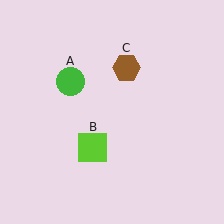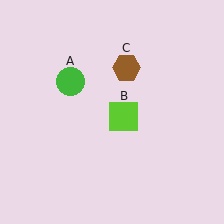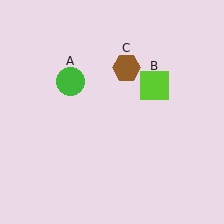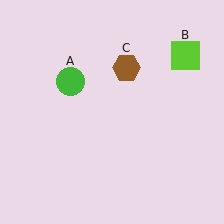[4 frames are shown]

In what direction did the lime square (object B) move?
The lime square (object B) moved up and to the right.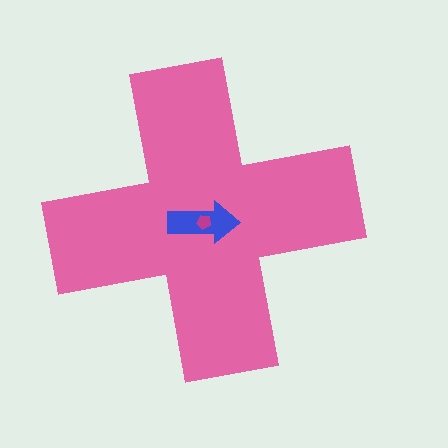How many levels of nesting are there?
3.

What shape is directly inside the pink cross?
The blue arrow.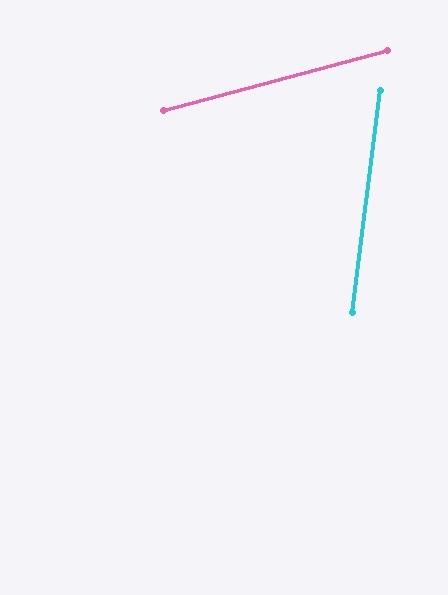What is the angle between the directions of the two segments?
Approximately 68 degrees.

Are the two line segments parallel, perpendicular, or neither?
Neither parallel nor perpendicular — they differ by about 68°.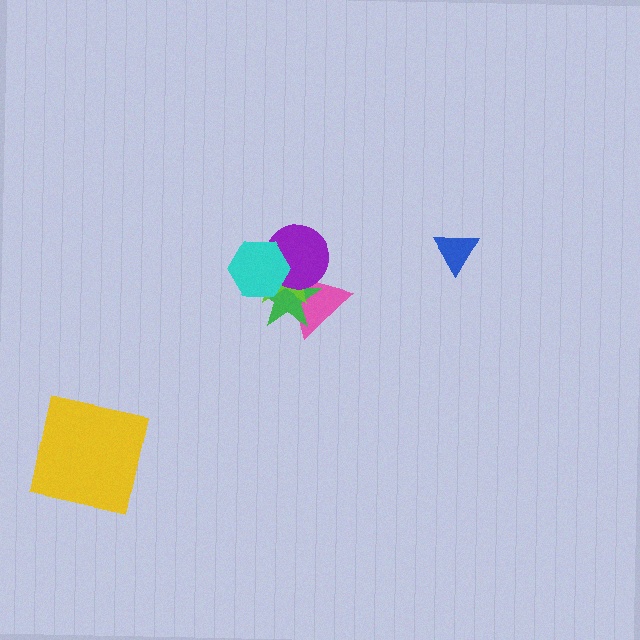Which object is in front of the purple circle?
The cyan hexagon is in front of the purple circle.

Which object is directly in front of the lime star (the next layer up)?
The purple circle is directly in front of the lime star.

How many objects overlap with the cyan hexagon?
3 objects overlap with the cyan hexagon.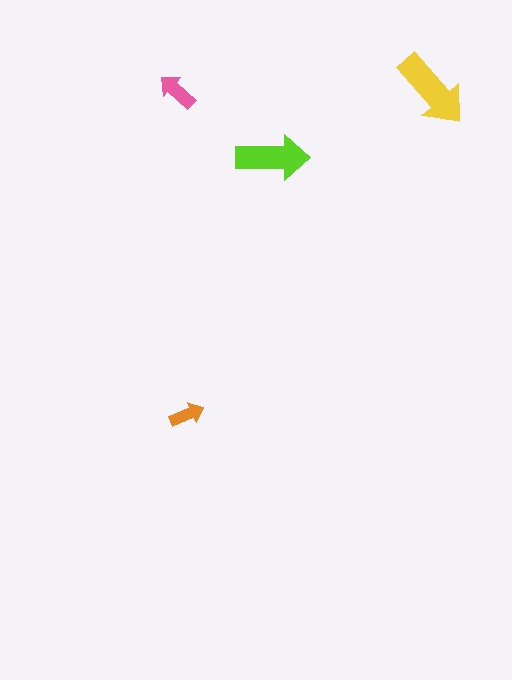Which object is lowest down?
The orange arrow is bottommost.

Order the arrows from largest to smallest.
the yellow one, the lime one, the pink one, the orange one.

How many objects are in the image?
There are 4 objects in the image.